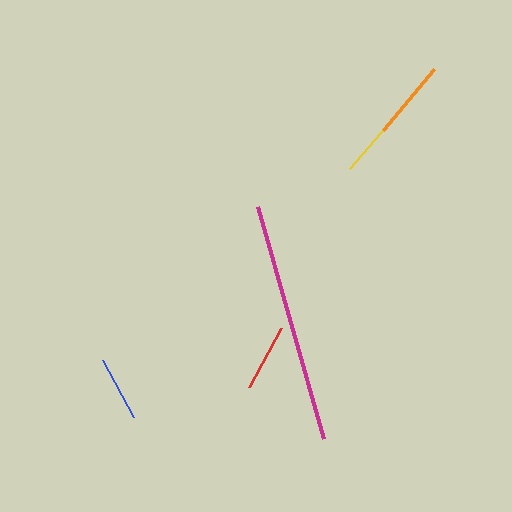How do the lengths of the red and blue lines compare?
The red and blue lines are approximately the same length.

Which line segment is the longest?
The magenta line is the longest at approximately 240 pixels.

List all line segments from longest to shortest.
From longest to shortest: magenta, orange, yellow, red, blue.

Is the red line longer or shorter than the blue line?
The red line is longer than the blue line.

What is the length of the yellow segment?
The yellow segment is approximately 67 pixels long.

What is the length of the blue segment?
The blue segment is approximately 65 pixels long.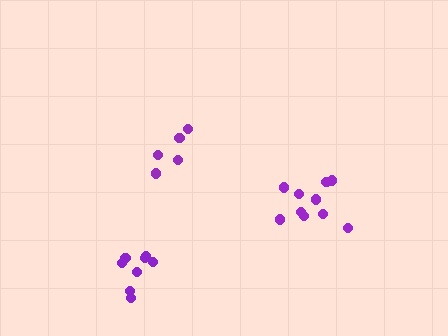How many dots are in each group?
Group 1: 5 dots, Group 2: 8 dots, Group 3: 10 dots (23 total).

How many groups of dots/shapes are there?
There are 3 groups.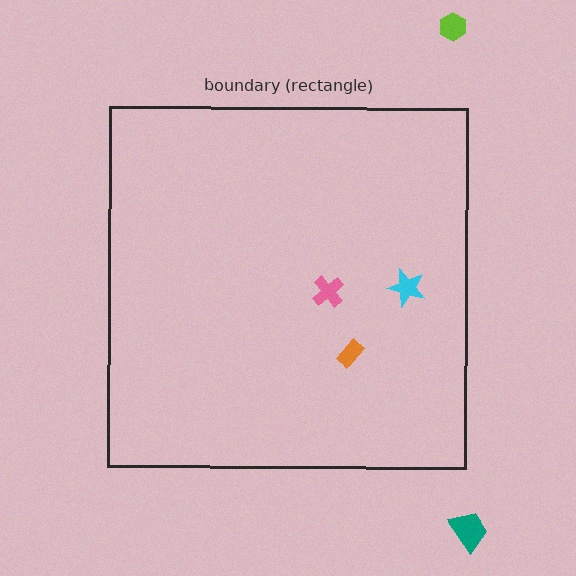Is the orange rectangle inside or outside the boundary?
Inside.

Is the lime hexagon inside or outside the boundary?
Outside.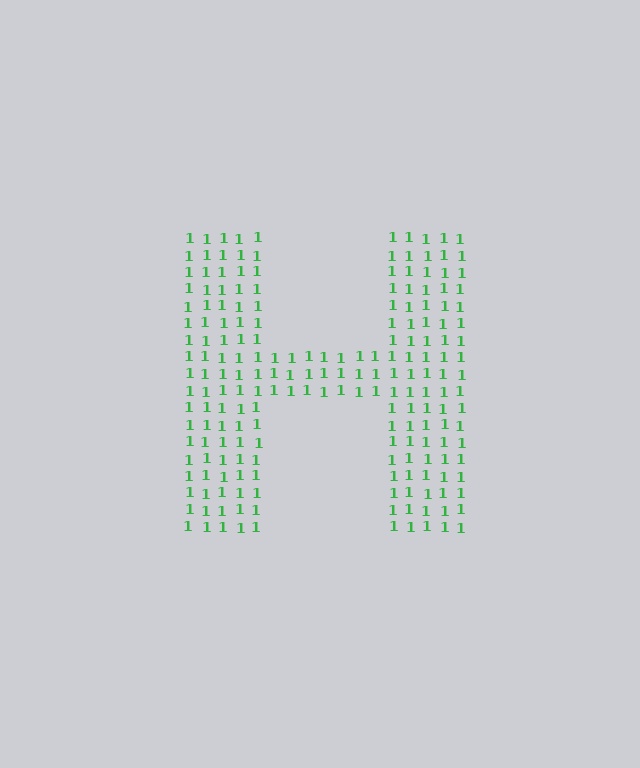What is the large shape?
The large shape is the letter H.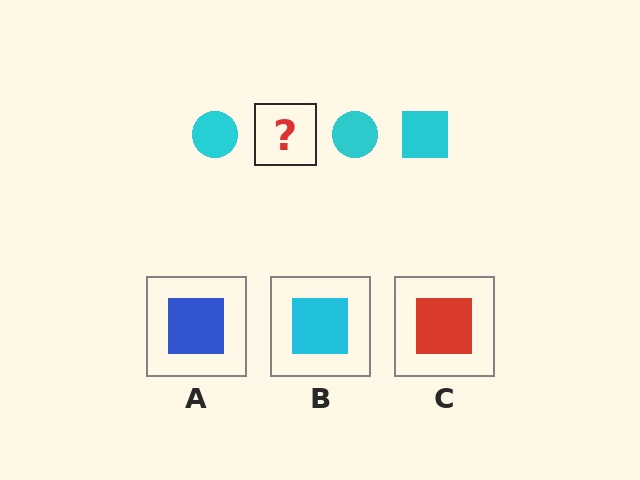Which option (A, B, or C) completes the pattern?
B.